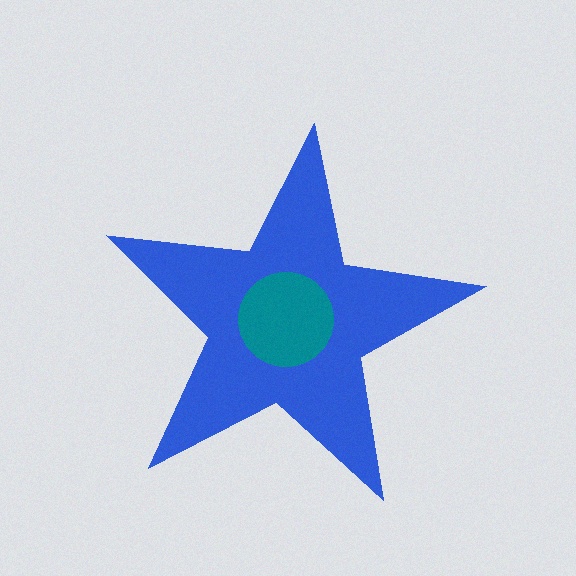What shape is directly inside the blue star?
The teal circle.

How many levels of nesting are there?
2.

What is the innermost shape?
The teal circle.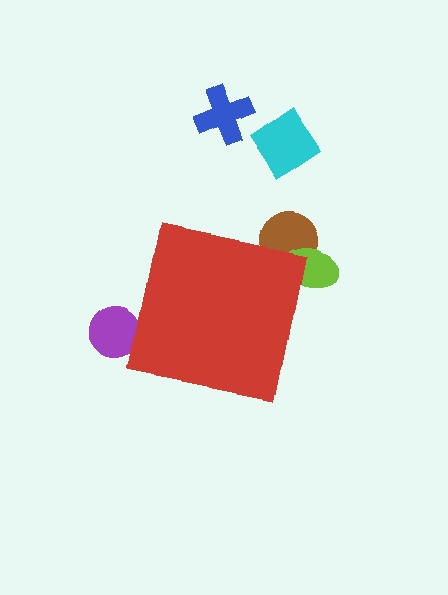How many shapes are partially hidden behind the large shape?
3 shapes are partially hidden.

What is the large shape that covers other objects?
A red square.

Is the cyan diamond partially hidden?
No, the cyan diamond is fully visible.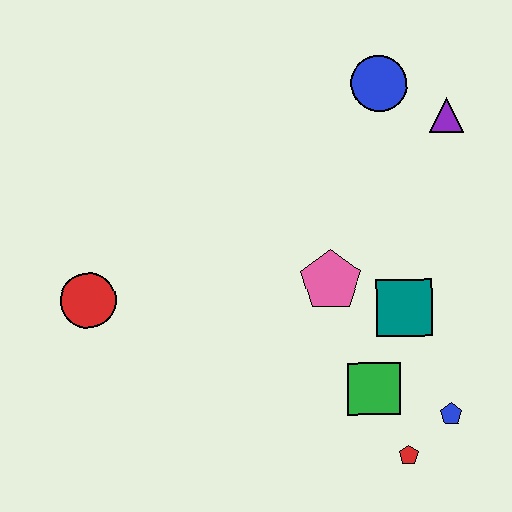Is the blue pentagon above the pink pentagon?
No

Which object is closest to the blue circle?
The purple triangle is closest to the blue circle.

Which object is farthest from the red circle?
The purple triangle is farthest from the red circle.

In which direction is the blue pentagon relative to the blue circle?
The blue pentagon is below the blue circle.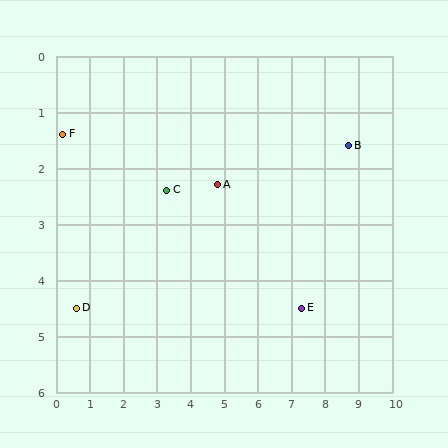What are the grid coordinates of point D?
Point D is at approximately (0.6, 4.5).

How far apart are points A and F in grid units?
Points A and F are about 4.7 grid units apart.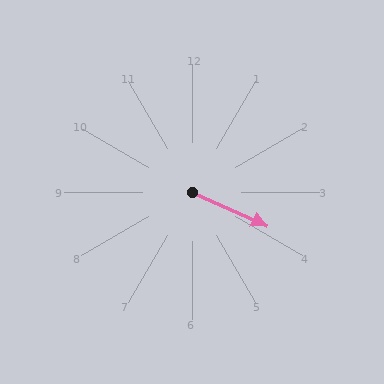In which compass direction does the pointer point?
Southeast.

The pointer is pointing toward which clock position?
Roughly 4 o'clock.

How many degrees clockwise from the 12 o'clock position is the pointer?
Approximately 114 degrees.